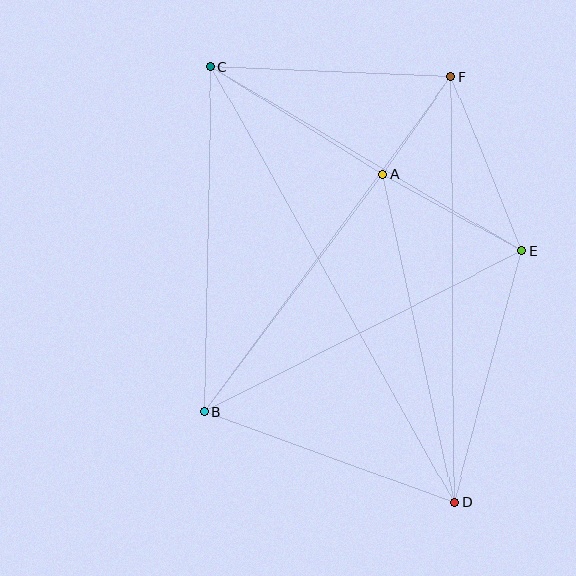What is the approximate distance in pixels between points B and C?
The distance between B and C is approximately 345 pixels.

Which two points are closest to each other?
Points A and F are closest to each other.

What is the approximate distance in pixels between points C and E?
The distance between C and E is approximately 361 pixels.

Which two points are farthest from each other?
Points C and D are farthest from each other.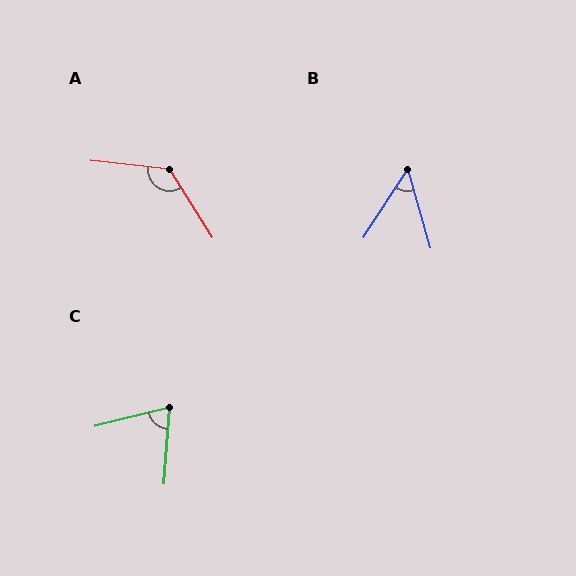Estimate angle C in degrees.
Approximately 73 degrees.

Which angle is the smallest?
B, at approximately 49 degrees.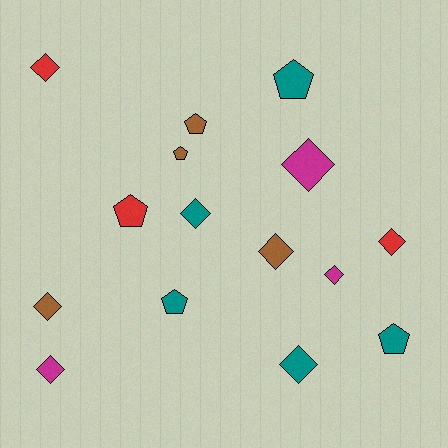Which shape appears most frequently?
Diamond, with 9 objects.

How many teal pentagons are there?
There are 3 teal pentagons.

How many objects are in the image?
There are 15 objects.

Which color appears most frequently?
Teal, with 5 objects.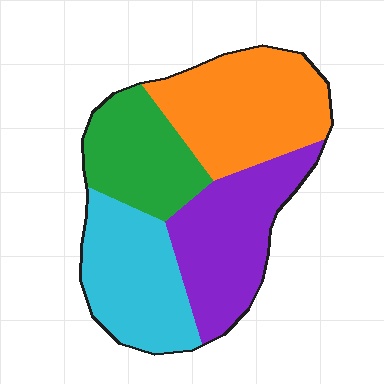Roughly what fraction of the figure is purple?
Purple covers around 25% of the figure.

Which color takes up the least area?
Green, at roughly 20%.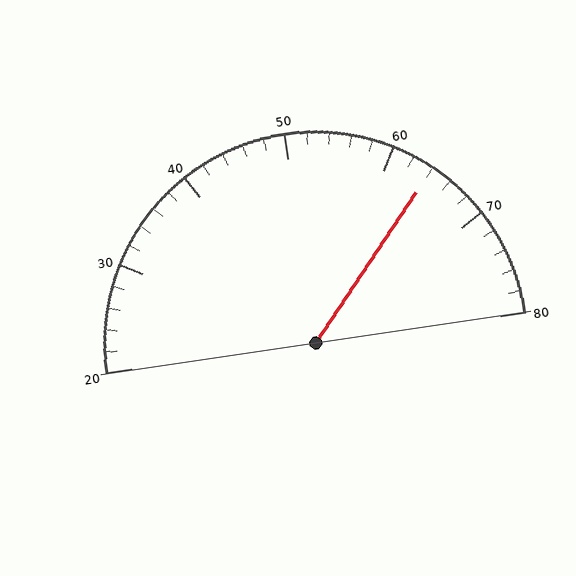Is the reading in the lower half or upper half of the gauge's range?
The reading is in the upper half of the range (20 to 80).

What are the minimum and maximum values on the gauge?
The gauge ranges from 20 to 80.